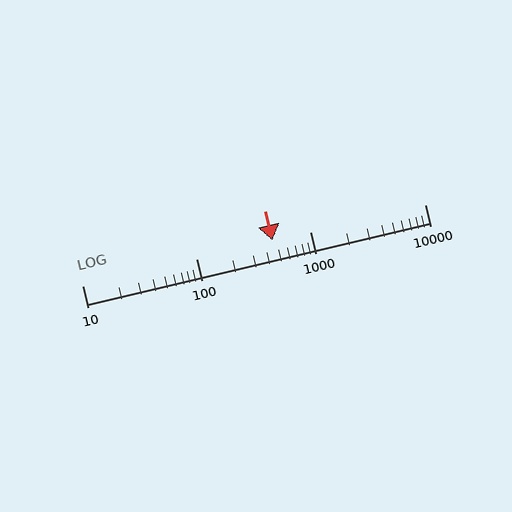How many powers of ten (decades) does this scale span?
The scale spans 3 decades, from 10 to 10000.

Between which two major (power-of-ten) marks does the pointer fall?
The pointer is between 100 and 1000.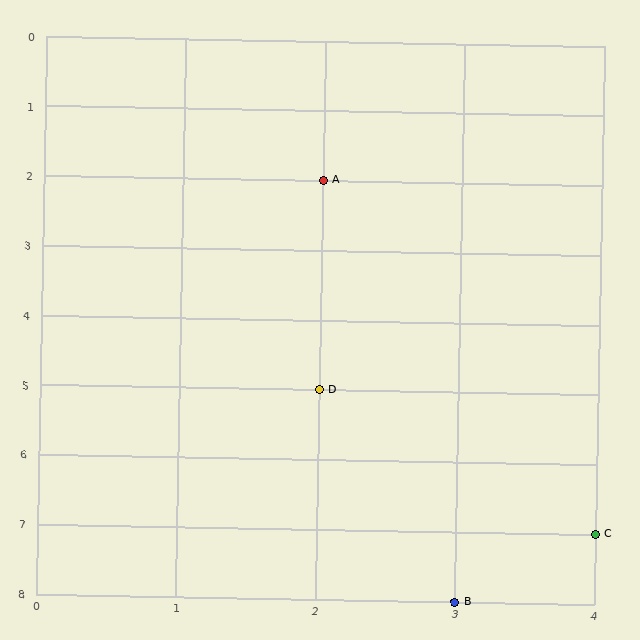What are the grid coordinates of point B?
Point B is at grid coordinates (3, 8).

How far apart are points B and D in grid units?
Points B and D are 1 column and 3 rows apart (about 3.2 grid units diagonally).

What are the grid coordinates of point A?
Point A is at grid coordinates (2, 2).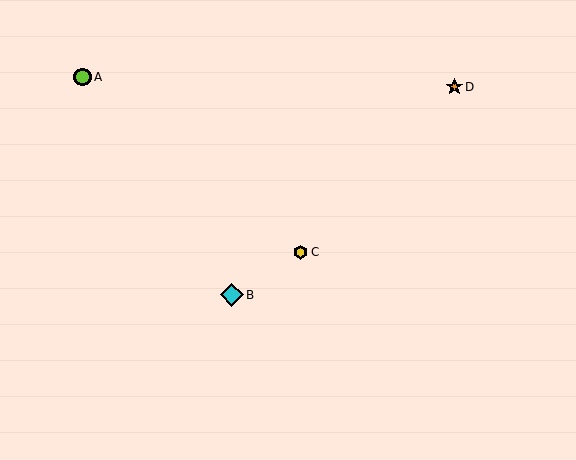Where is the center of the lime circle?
The center of the lime circle is at (82, 77).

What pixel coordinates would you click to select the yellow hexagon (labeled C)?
Click at (301, 252) to select the yellow hexagon C.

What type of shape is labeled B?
Shape B is a cyan diamond.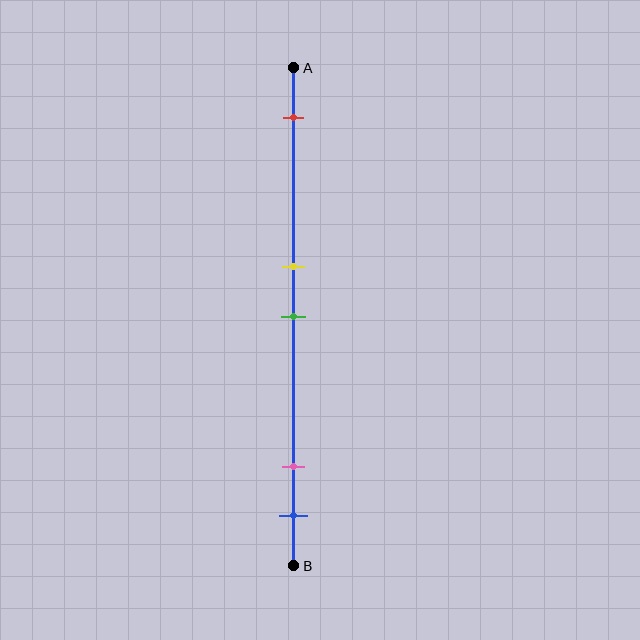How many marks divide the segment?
There are 5 marks dividing the segment.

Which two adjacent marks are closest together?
The yellow and green marks are the closest adjacent pair.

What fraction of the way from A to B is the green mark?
The green mark is approximately 50% (0.5) of the way from A to B.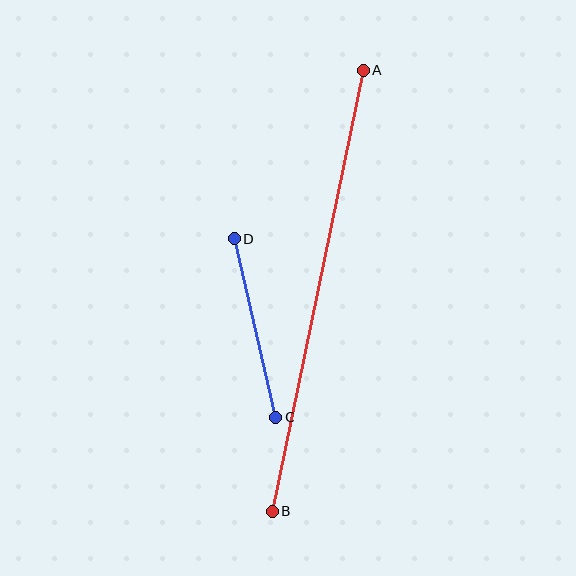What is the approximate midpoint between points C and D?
The midpoint is at approximately (255, 328) pixels.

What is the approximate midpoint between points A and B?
The midpoint is at approximately (318, 291) pixels.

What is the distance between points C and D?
The distance is approximately 183 pixels.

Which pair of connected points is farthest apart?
Points A and B are farthest apart.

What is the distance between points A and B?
The distance is approximately 450 pixels.